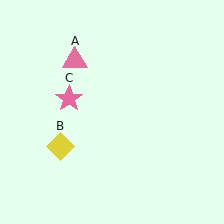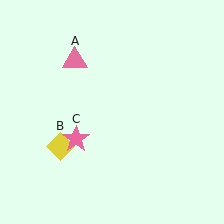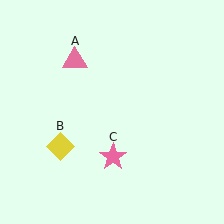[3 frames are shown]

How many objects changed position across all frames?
1 object changed position: pink star (object C).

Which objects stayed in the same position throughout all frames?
Pink triangle (object A) and yellow diamond (object B) remained stationary.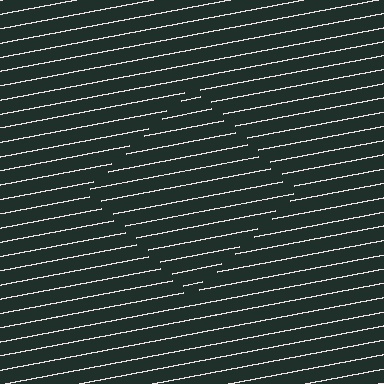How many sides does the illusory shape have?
4 sides — the line-ends trace a square.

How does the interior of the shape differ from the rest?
The interior of the shape contains the same grating, shifted by half a period — the contour is defined by the phase discontinuity where line-ends from the inner and outer gratings abut.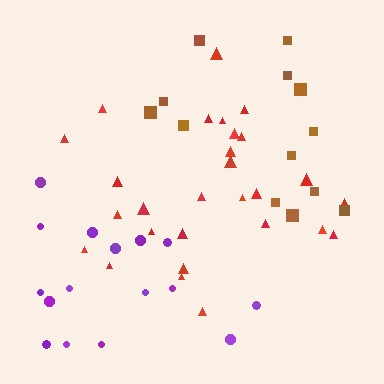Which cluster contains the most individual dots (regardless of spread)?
Red (29).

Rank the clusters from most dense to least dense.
red, purple, brown.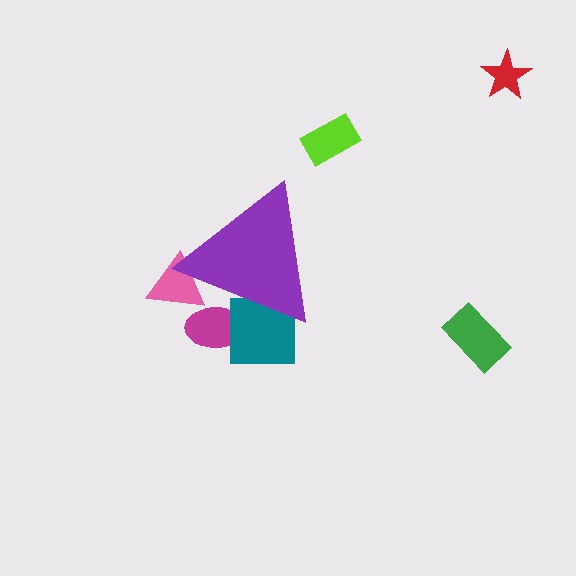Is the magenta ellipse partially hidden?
Yes, the magenta ellipse is partially hidden behind the purple triangle.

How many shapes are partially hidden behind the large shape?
3 shapes are partially hidden.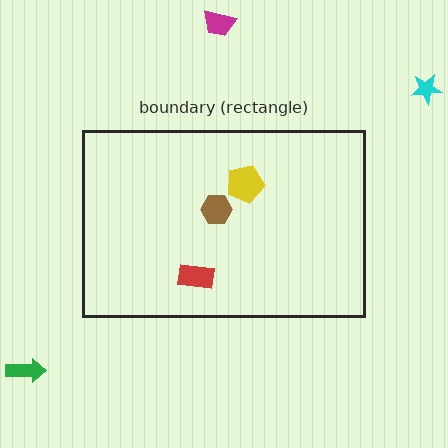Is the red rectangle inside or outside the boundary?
Inside.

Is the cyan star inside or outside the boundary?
Outside.